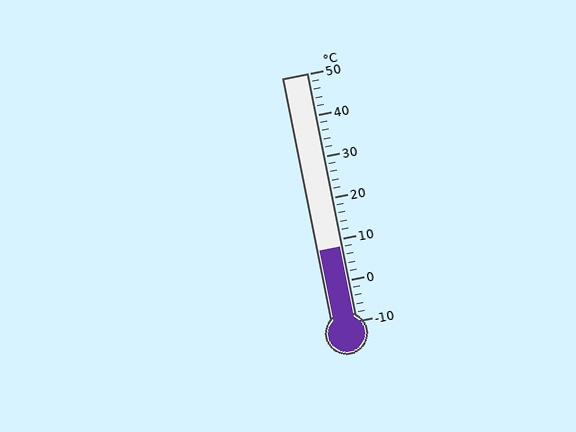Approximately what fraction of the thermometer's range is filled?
The thermometer is filled to approximately 30% of its range.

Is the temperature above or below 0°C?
The temperature is above 0°C.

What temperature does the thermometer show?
The thermometer shows approximately 8°C.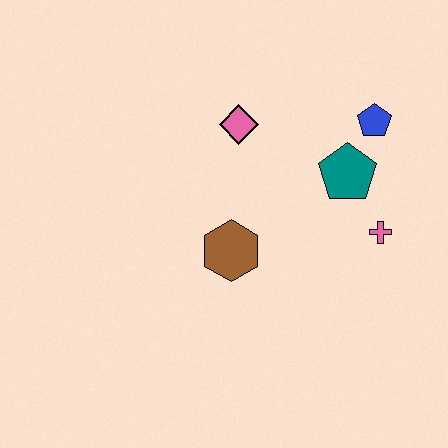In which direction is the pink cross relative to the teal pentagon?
The pink cross is below the teal pentagon.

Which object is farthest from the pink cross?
The pink diamond is farthest from the pink cross.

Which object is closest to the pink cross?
The teal pentagon is closest to the pink cross.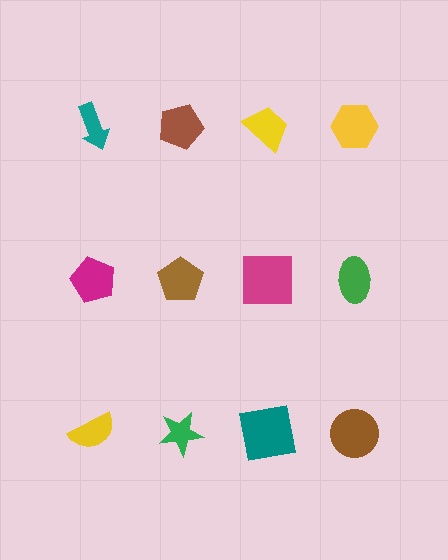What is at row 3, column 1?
A yellow semicircle.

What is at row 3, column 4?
A brown circle.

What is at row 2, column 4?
A green ellipse.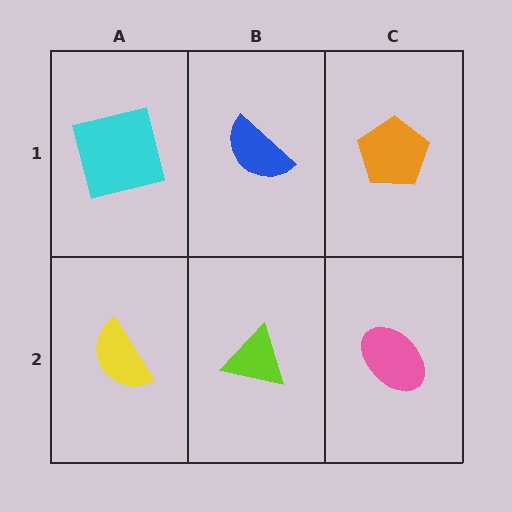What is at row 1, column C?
An orange pentagon.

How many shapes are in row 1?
3 shapes.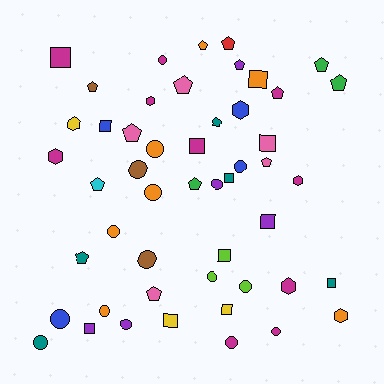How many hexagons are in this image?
There are 7 hexagons.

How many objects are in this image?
There are 50 objects.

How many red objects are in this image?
There is 1 red object.